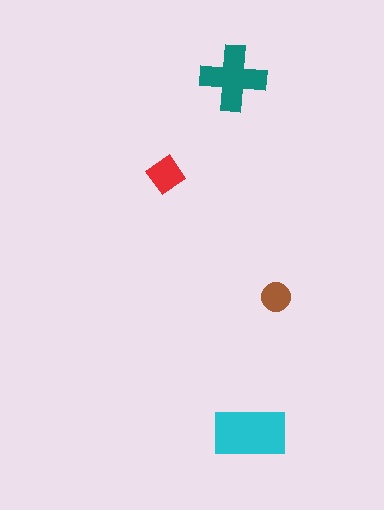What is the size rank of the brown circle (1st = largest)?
4th.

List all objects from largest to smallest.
The cyan rectangle, the teal cross, the red diamond, the brown circle.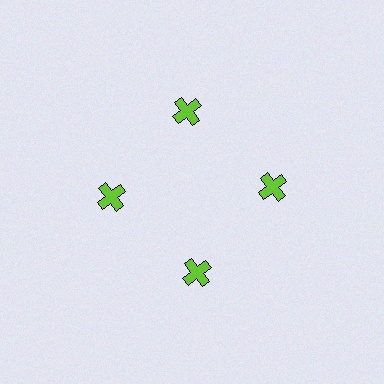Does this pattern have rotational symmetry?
Yes, this pattern has 4-fold rotational symmetry. It looks the same after rotating 90 degrees around the center.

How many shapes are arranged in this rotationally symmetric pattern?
There are 4 shapes, arranged in 4 groups of 1.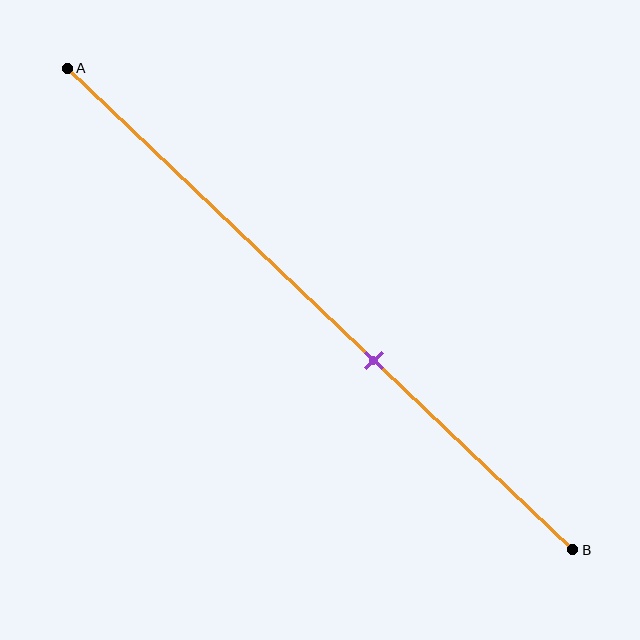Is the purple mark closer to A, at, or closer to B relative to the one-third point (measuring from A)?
The purple mark is closer to point B than the one-third point of segment AB.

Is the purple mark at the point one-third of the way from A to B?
No, the mark is at about 60% from A, not at the 33% one-third point.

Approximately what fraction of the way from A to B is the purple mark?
The purple mark is approximately 60% of the way from A to B.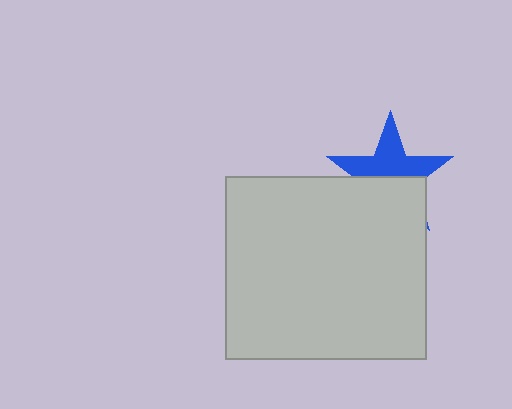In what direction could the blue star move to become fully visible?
The blue star could move up. That would shift it out from behind the light gray rectangle entirely.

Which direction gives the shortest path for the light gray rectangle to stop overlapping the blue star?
Moving down gives the shortest separation.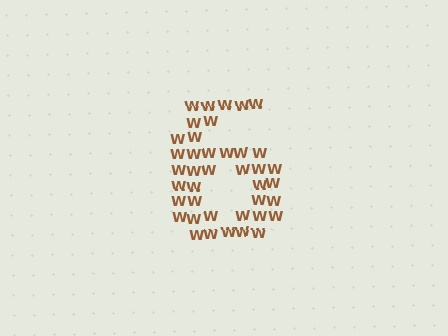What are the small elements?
The small elements are letter W's.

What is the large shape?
The large shape is the digit 6.